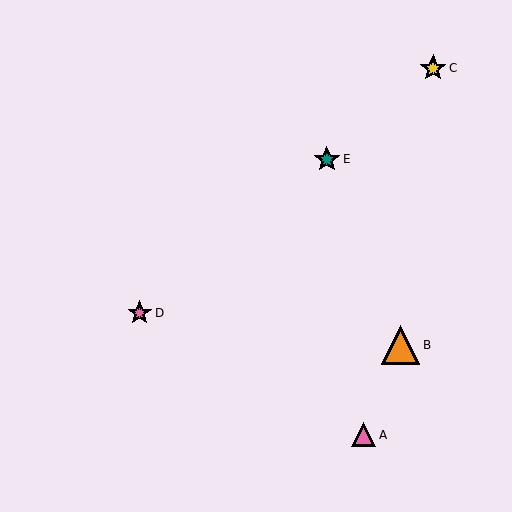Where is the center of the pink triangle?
The center of the pink triangle is at (364, 435).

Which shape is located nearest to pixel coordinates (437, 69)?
The yellow star (labeled C) at (433, 68) is nearest to that location.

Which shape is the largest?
The orange triangle (labeled B) is the largest.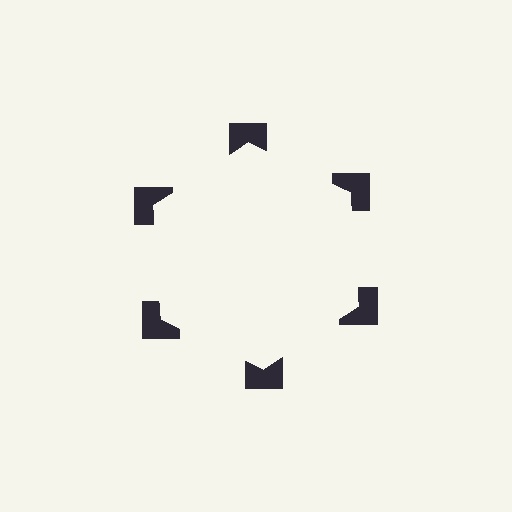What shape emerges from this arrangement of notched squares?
An illusory hexagon — its edges are inferred from the aligned wedge cuts in the notched squares, not physically drawn.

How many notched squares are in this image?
There are 6 — one at each vertex of the illusory hexagon.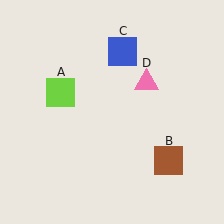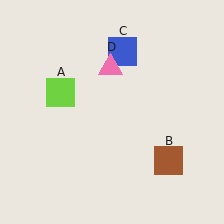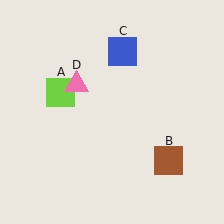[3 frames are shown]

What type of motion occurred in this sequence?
The pink triangle (object D) rotated counterclockwise around the center of the scene.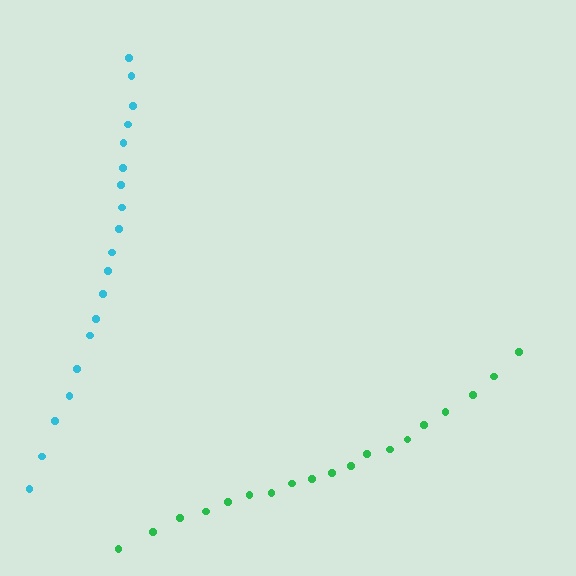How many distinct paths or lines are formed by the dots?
There are 2 distinct paths.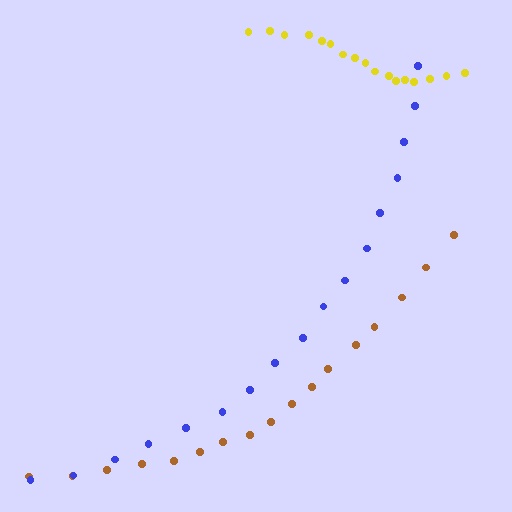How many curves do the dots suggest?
There are 3 distinct paths.